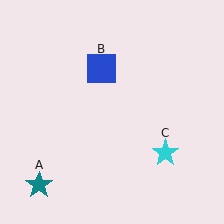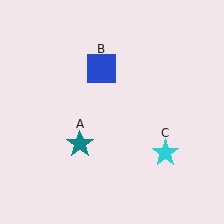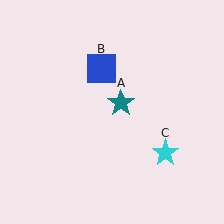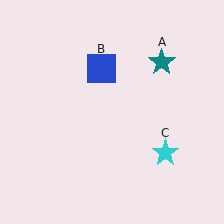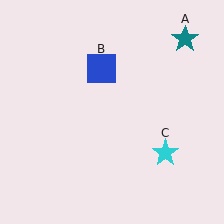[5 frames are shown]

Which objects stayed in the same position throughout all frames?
Blue square (object B) and cyan star (object C) remained stationary.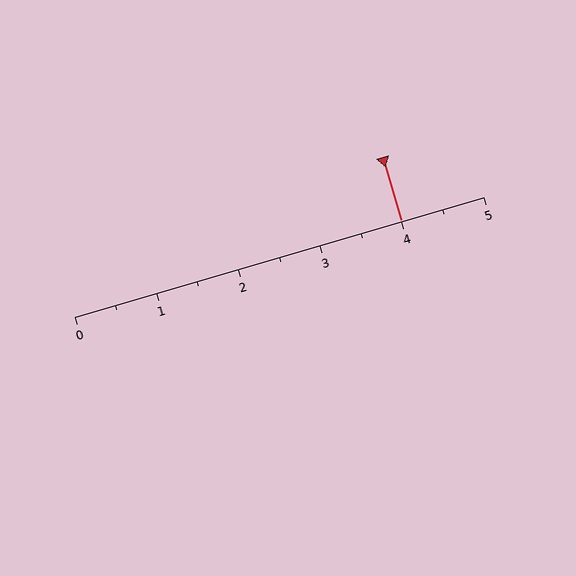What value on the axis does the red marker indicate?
The marker indicates approximately 4.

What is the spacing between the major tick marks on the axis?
The major ticks are spaced 1 apart.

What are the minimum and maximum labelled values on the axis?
The axis runs from 0 to 5.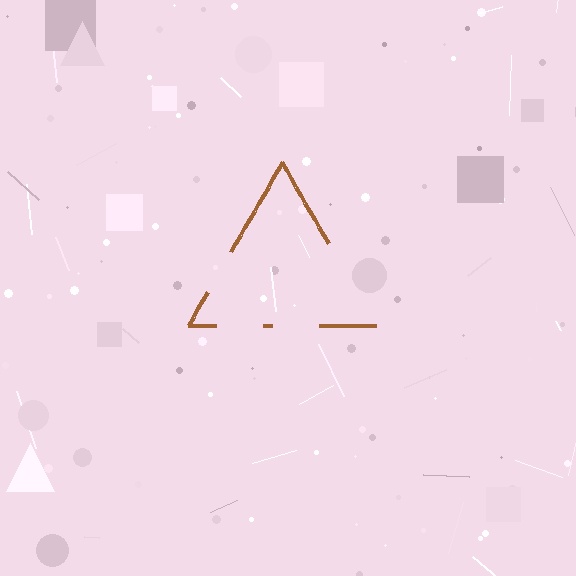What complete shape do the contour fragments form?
The contour fragments form a triangle.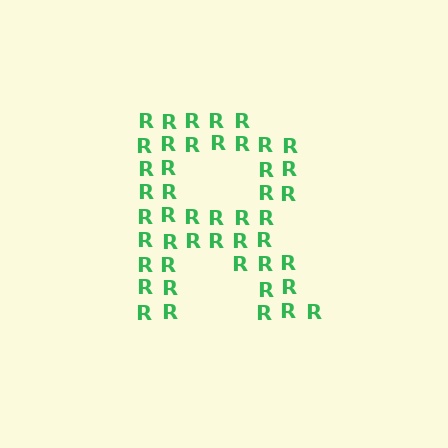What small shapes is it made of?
It is made of small letter R's.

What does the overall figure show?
The overall figure shows the letter R.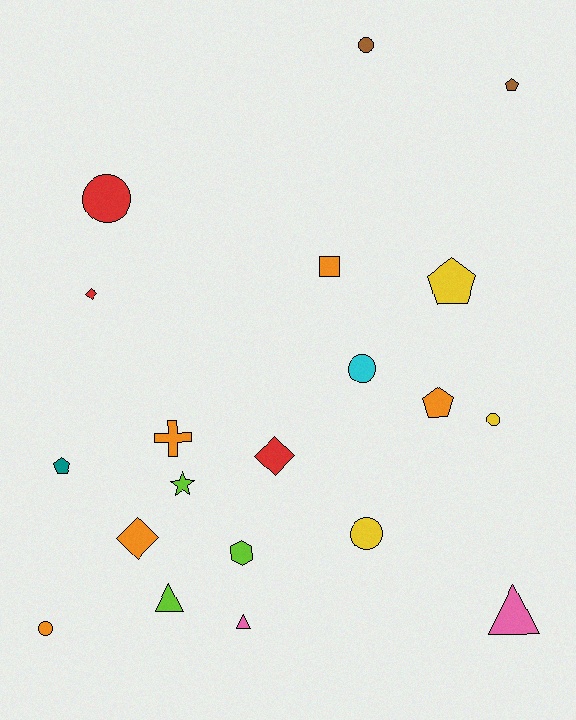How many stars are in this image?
There is 1 star.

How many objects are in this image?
There are 20 objects.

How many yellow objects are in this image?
There are 3 yellow objects.